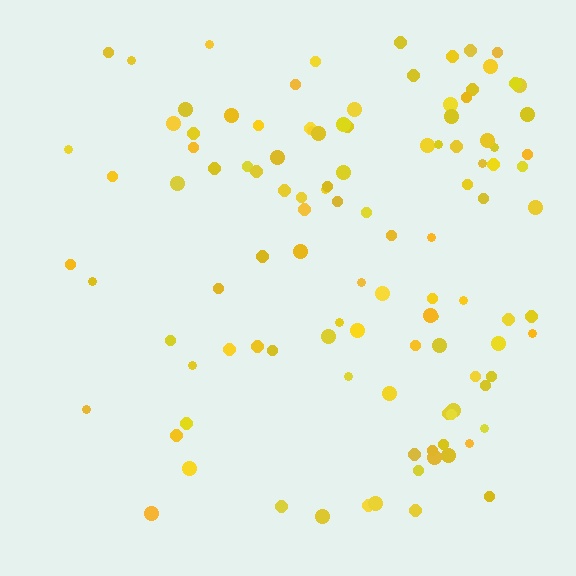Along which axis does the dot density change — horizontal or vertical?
Horizontal.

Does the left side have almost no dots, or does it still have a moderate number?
Still a moderate number, just noticeably fewer than the right.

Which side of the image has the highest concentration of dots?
The right.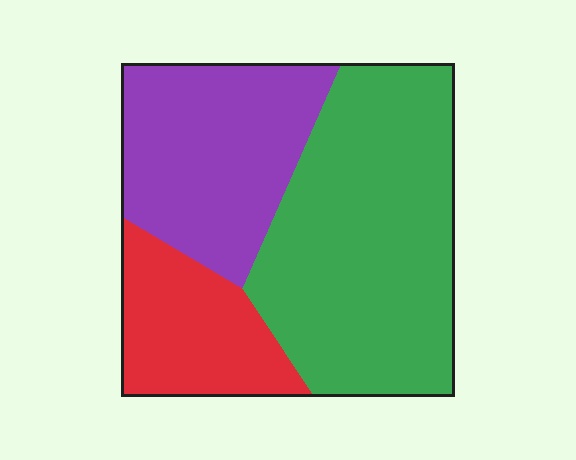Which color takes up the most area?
Green, at roughly 50%.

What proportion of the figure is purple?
Purple covers around 30% of the figure.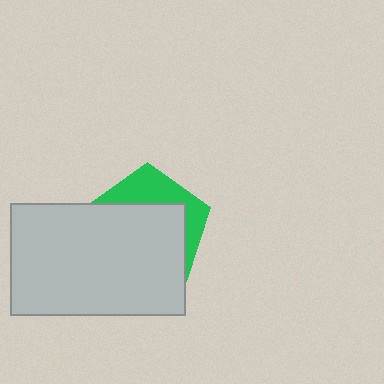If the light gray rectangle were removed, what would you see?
You would see the complete green pentagon.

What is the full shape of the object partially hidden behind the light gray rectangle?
The partially hidden object is a green pentagon.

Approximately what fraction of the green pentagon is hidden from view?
Roughly 67% of the green pentagon is hidden behind the light gray rectangle.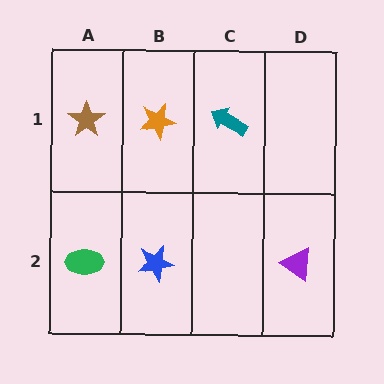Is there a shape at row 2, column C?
No, that cell is empty.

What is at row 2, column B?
A blue star.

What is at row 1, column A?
A brown star.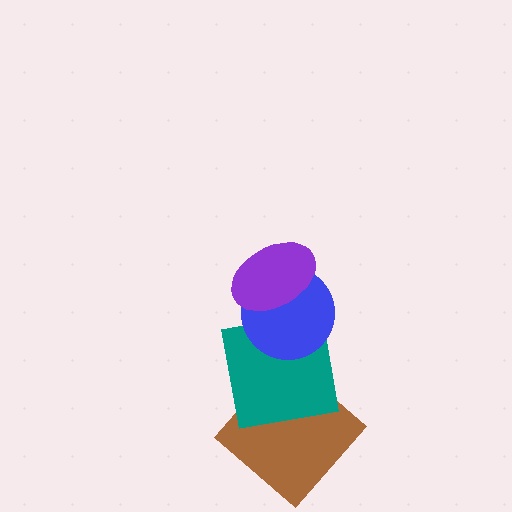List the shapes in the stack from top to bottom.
From top to bottom: the purple ellipse, the blue circle, the teal square, the brown diamond.